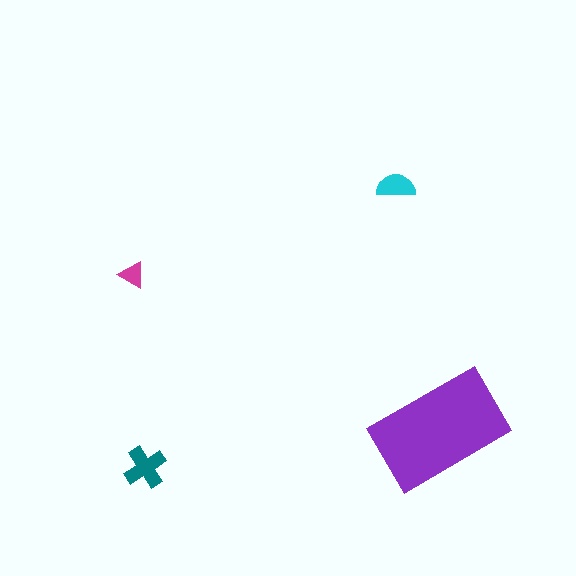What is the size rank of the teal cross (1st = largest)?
2nd.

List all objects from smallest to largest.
The magenta triangle, the cyan semicircle, the teal cross, the purple rectangle.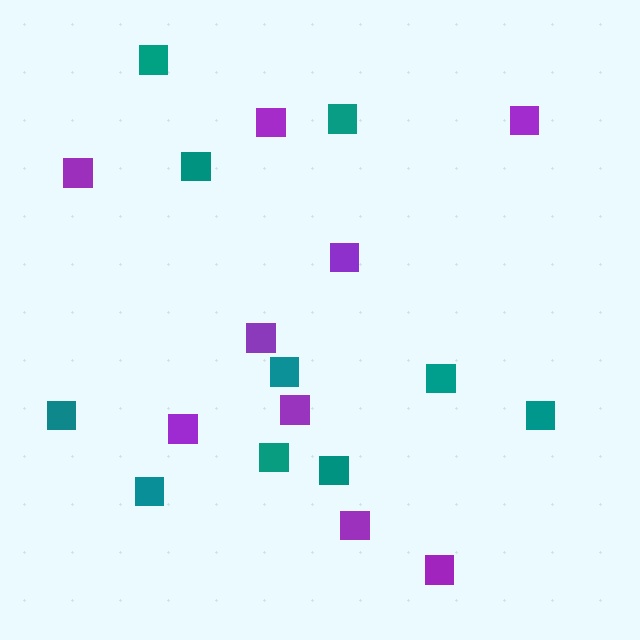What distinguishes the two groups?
There are 2 groups: one group of purple squares (9) and one group of teal squares (10).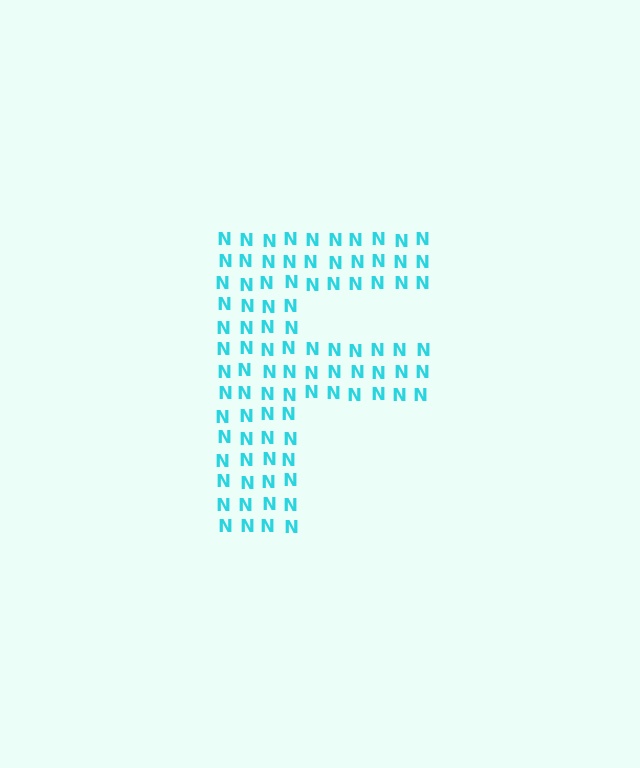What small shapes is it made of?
It is made of small letter N's.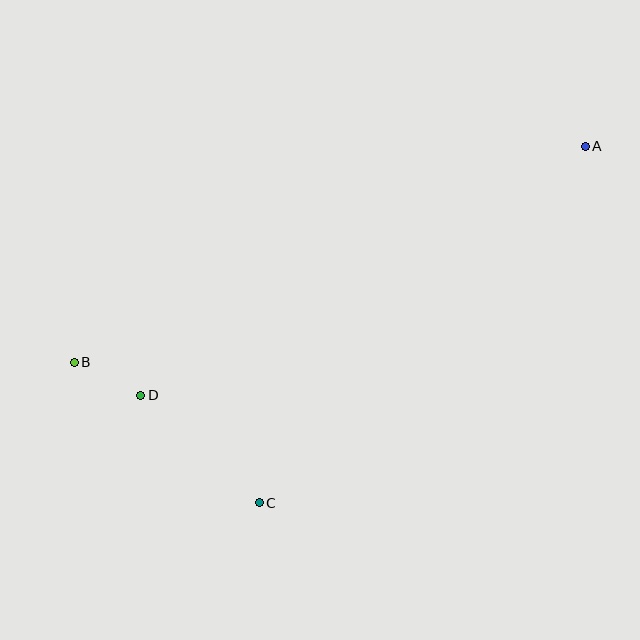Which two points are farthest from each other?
Points A and B are farthest from each other.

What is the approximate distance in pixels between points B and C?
The distance between B and C is approximately 232 pixels.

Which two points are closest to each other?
Points B and D are closest to each other.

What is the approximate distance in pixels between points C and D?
The distance between C and D is approximately 160 pixels.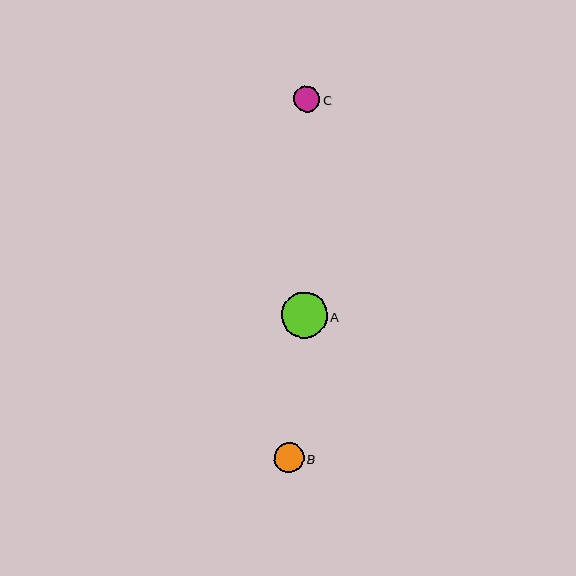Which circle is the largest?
Circle A is the largest with a size of approximately 46 pixels.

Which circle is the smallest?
Circle C is the smallest with a size of approximately 26 pixels.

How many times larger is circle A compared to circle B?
Circle A is approximately 1.6 times the size of circle B.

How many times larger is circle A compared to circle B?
Circle A is approximately 1.6 times the size of circle B.